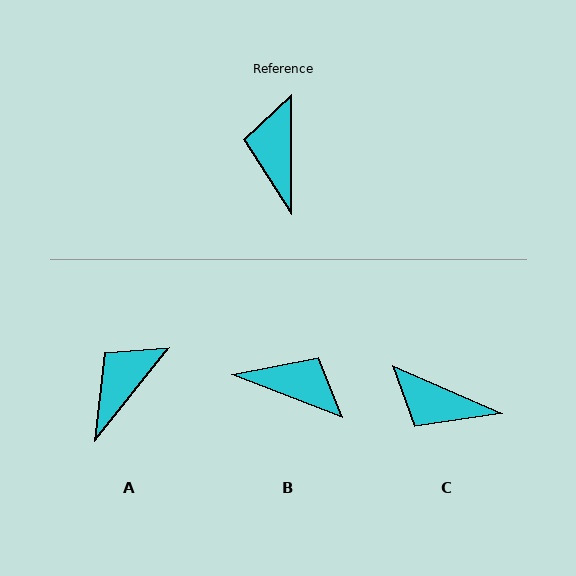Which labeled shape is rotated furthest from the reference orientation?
B, about 112 degrees away.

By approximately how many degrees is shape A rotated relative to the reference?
Approximately 39 degrees clockwise.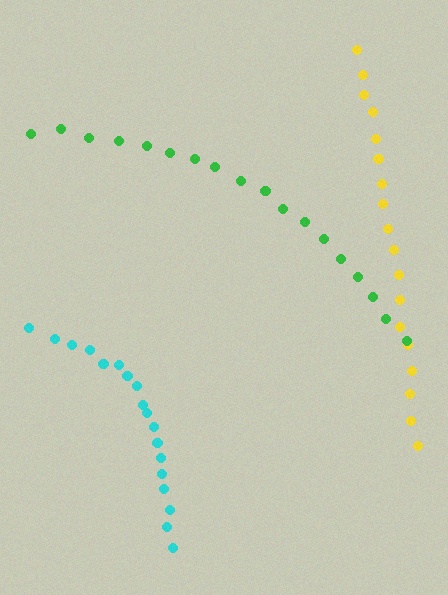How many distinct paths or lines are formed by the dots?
There are 3 distinct paths.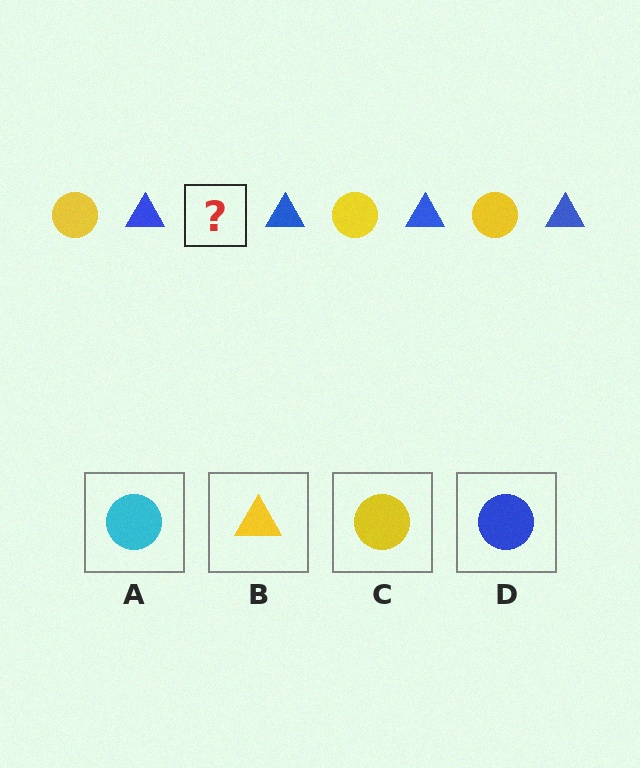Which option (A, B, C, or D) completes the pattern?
C.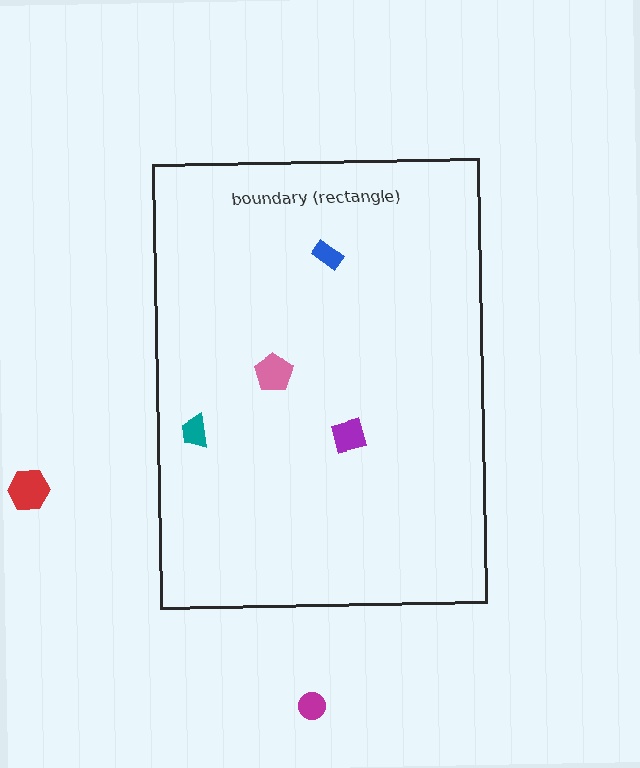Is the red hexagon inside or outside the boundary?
Outside.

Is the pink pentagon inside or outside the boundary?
Inside.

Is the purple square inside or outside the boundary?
Inside.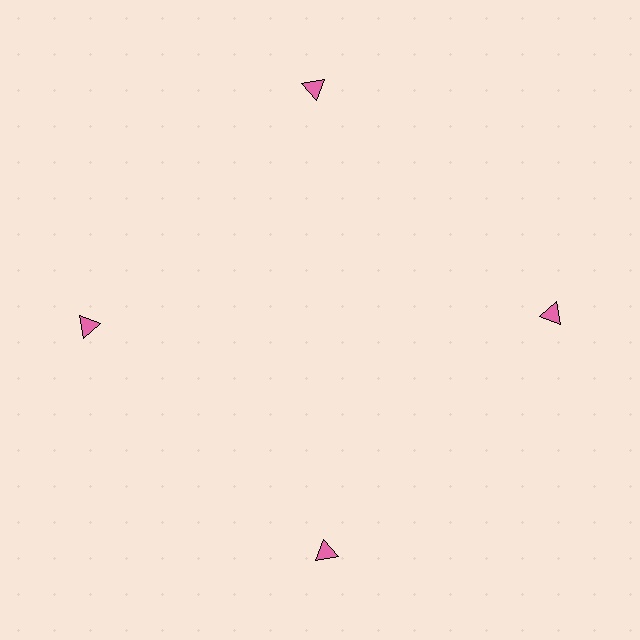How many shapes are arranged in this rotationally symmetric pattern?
There are 4 shapes, arranged in 4 groups of 1.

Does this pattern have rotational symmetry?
Yes, this pattern has 4-fold rotational symmetry. It looks the same after rotating 90 degrees around the center.